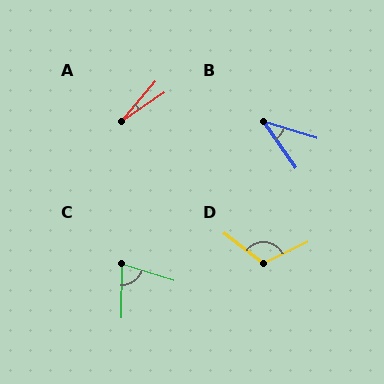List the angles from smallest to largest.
A (16°), B (38°), C (73°), D (116°).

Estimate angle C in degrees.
Approximately 73 degrees.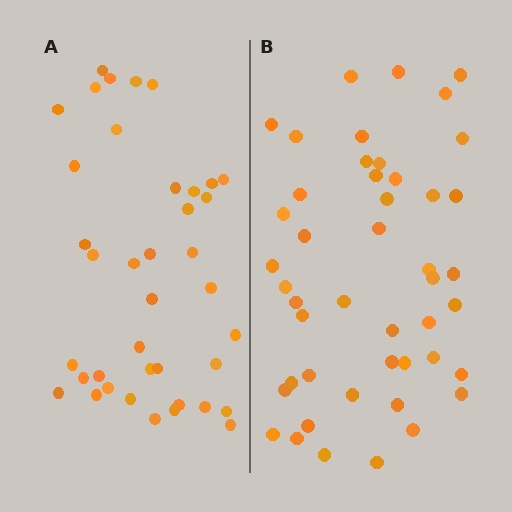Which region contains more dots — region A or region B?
Region B (the right region) has more dots.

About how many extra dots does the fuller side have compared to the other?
Region B has roughly 8 or so more dots than region A.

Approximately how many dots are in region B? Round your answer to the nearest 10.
About 50 dots. (The exact count is 46, which rounds to 50.)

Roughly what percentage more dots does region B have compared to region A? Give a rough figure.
About 20% more.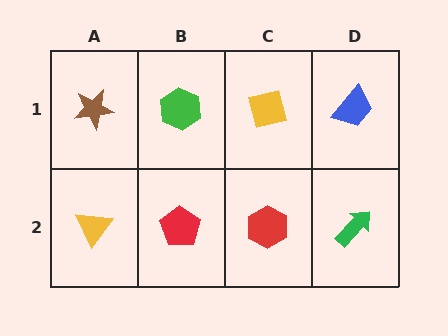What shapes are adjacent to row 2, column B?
A green hexagon (row 1, column B), a yellow triangle (row 2, column A), a red hexagon (row 2, column C).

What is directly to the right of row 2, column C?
A green arrow.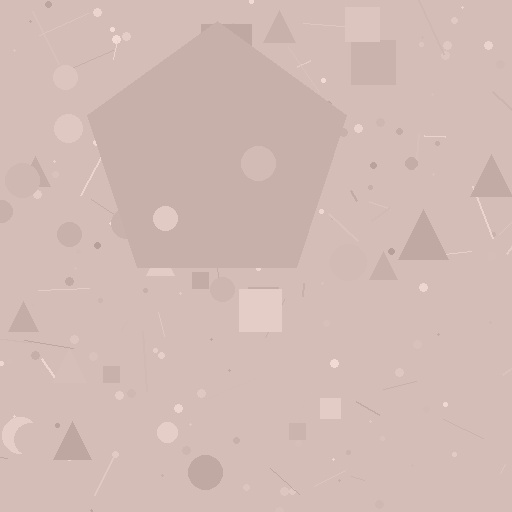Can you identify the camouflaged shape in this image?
The camouflaged shape is a pentagon.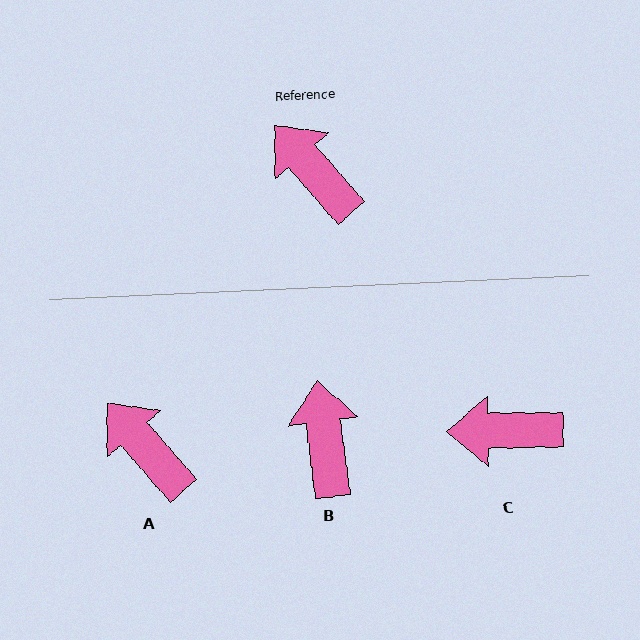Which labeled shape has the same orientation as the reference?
A.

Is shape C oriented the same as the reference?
No, it is off by about 50 degrees.